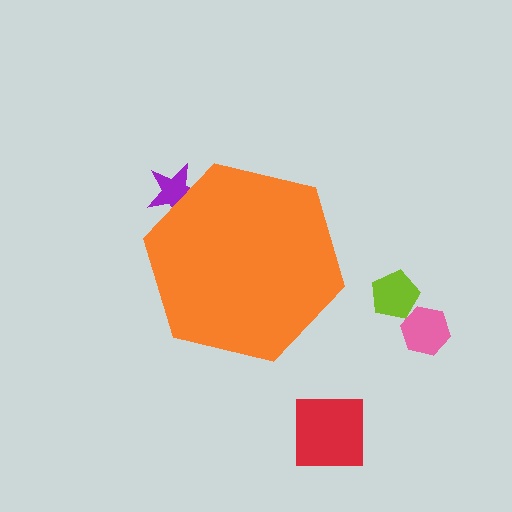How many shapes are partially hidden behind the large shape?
1 shape is partially hidden.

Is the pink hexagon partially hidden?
No, the pink hexagon is fully visible.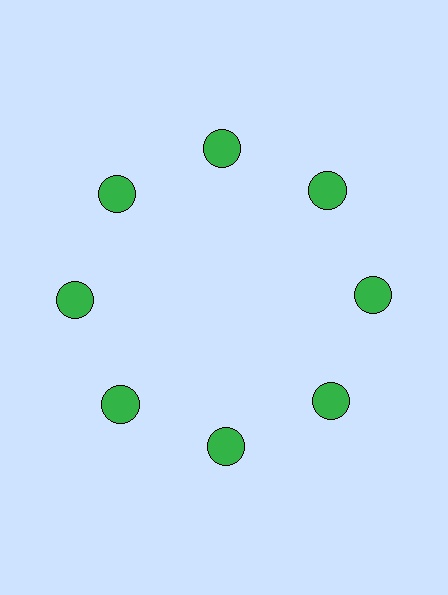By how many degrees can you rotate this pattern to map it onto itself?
The pattern maps onto itself every 45 degrees of rotation.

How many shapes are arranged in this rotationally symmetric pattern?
There are 8 shapes, arranged in 8 groups of 1.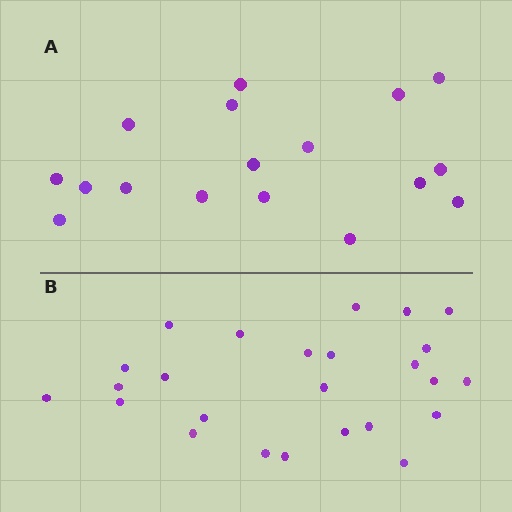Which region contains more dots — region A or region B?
Region B (the bottom region) has more dots.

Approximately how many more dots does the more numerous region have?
Region B has roughly 8 or so more dots than region A.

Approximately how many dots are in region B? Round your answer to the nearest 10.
About 20 dots. (The exact count is 25, which rounds to 20.)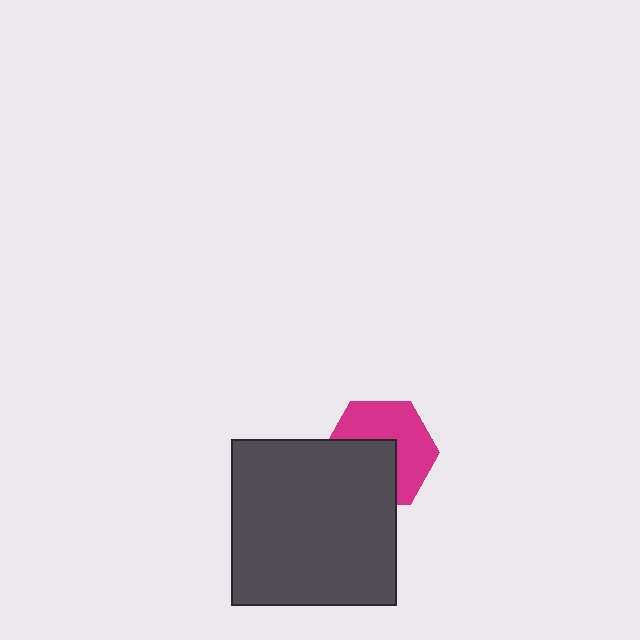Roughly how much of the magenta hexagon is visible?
About half of it is visible (roughly 55%).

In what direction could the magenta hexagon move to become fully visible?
The magenta hexagon could move toward the upper-right. That would shift it out from behind the dark gray square entirely.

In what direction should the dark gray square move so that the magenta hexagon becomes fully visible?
The dark gray square should move toward the lower-left. That is the shortest direction to clear the overlap and leave the magenta hexagon fully visible.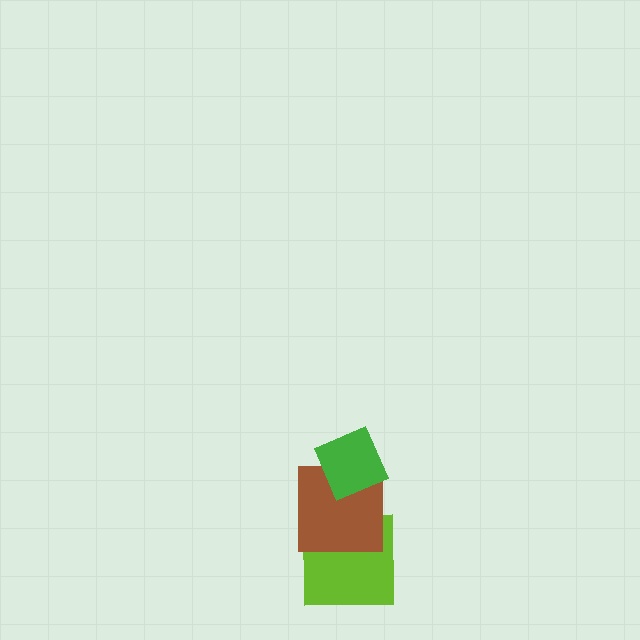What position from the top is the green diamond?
The green diamond is 1st from the top.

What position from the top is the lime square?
The lime square is 3rd from the top.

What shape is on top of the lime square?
The brown square is on top of the lime square.